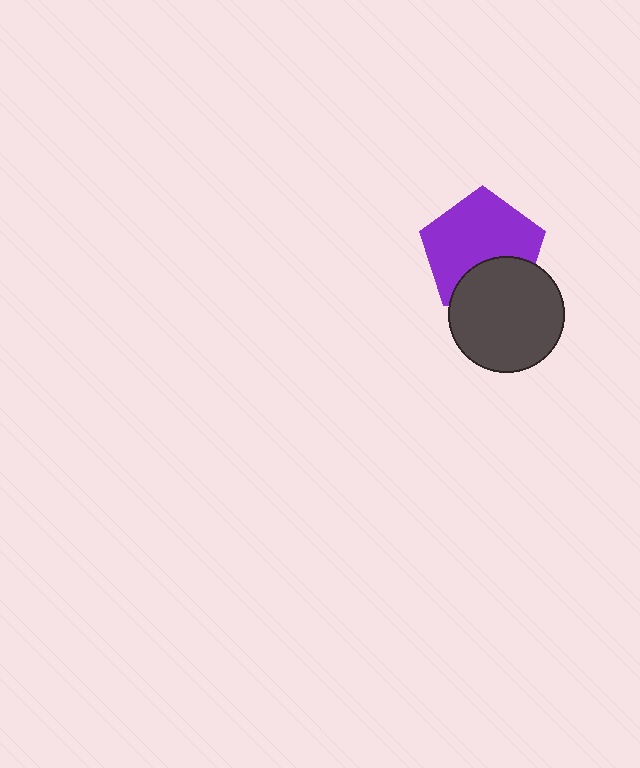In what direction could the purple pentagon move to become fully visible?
The purple pentagon could move up. That would shift it out from behind the dark gray circle entirely.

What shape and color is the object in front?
The object in front is a dark gray circle.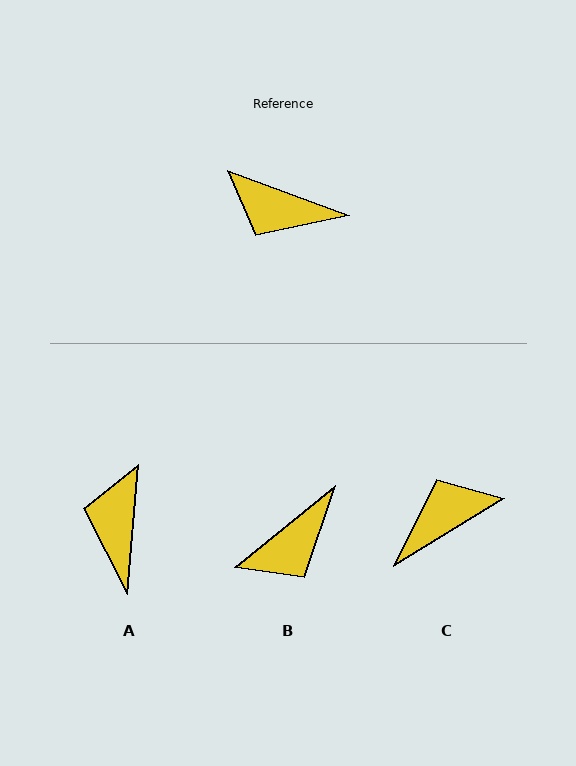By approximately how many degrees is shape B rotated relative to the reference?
Approximately 59 degrees counter-clockwise.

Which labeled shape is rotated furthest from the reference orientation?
C, about 128 degrees away.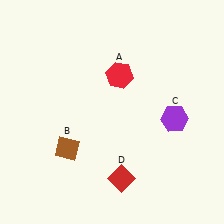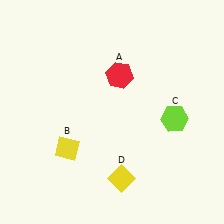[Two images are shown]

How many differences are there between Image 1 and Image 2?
There are 3 differences between the two images.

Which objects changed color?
B changed from brown to yellow. C changed from purple to lime. D changed from red to yellow.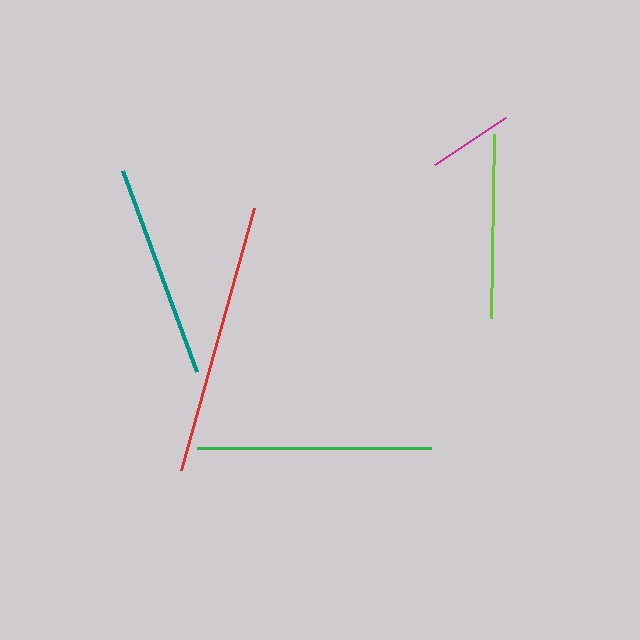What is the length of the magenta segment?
The magenta segment is approximately 85 pixels long.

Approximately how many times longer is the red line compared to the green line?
The red line is approximately 1.2 times the length of the green line.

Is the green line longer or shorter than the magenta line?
The green line is longer than the magenta line.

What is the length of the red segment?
The red segment is approximately 272 pixels long.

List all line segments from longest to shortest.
From longest to shortest: red, green, teal, lime, magenta.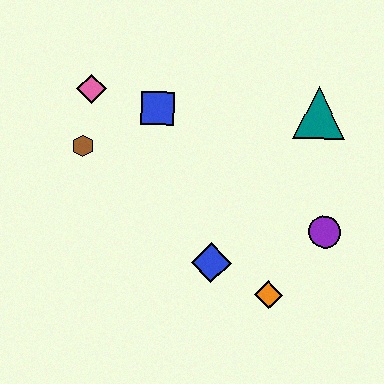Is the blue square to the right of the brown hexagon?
Yes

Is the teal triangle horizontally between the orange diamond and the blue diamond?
No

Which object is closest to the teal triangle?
The purple circle is closest to the teal triangle.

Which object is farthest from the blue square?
The orange diamond is farthest from the blue square.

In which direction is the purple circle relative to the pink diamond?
The purple circle is to the right of the pink diamond.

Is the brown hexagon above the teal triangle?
No